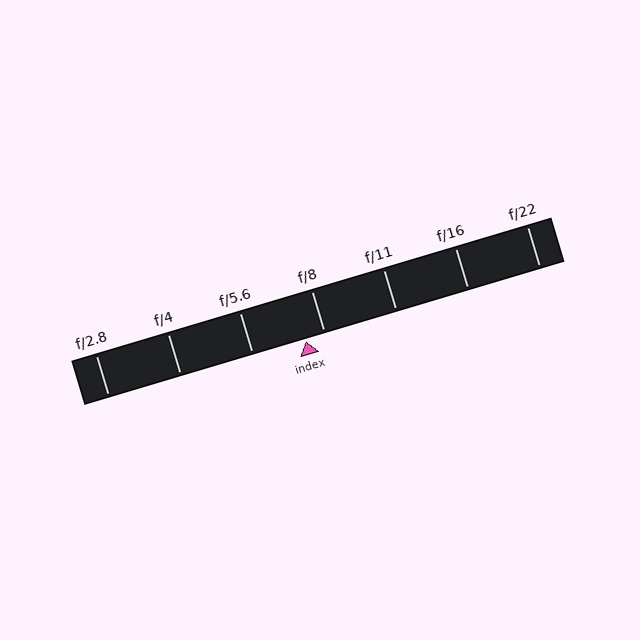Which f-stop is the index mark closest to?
The index mark is closest to f/8.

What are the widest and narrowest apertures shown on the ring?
The widest aperture shown is f/2.8 and the narrowest is f/22.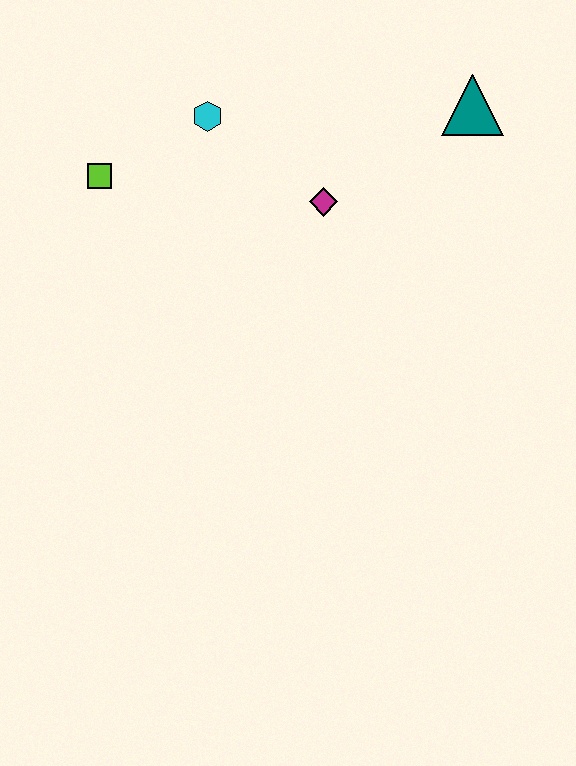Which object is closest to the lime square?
The cyan hexagon is closest to the lime square.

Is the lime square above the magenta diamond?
Yes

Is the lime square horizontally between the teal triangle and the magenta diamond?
No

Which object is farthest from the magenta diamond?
The lime square is farthest from the magenta diamond.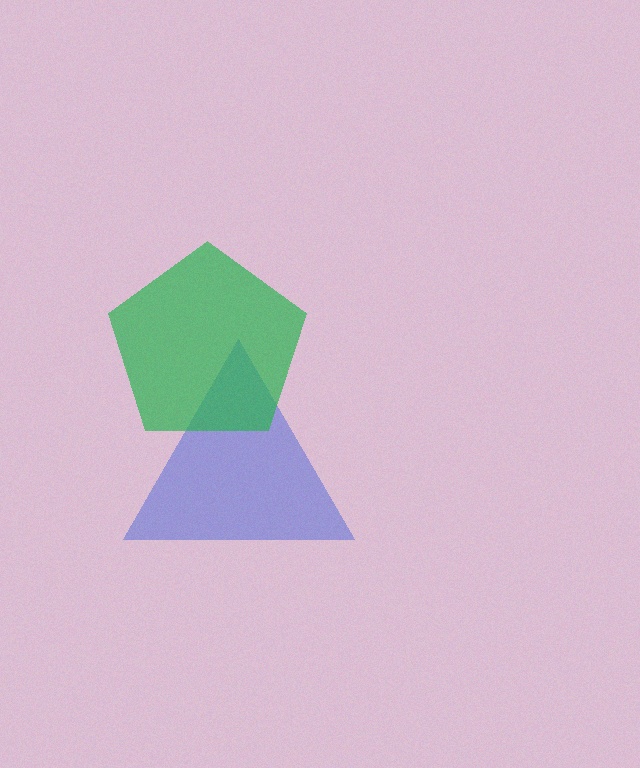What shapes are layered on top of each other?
The layered shapes are: a blue triangle, a green pentagon.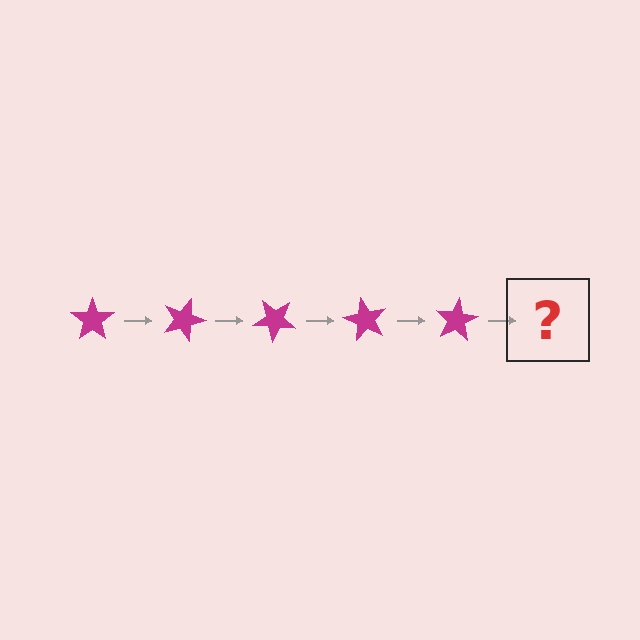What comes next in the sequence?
The next element should be a magenta star rotated 100 degrees.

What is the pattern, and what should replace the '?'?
The pattern is that the star rotates 20 degrees each step. The '?' should be a magenta star rotated 100 degrees.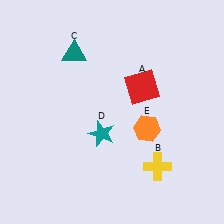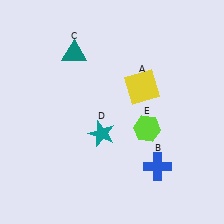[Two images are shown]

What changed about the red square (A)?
In Image 1, A is red. In Image 2, it changed to yellow.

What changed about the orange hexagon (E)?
In Image 1, E is orange. In Image 2, it changed to lime.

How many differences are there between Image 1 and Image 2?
There are 3 differences between the two images.